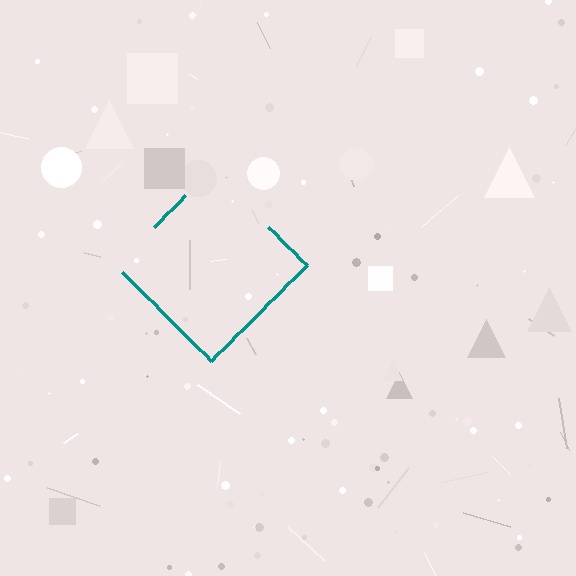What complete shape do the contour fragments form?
The contour fragments form a diamond.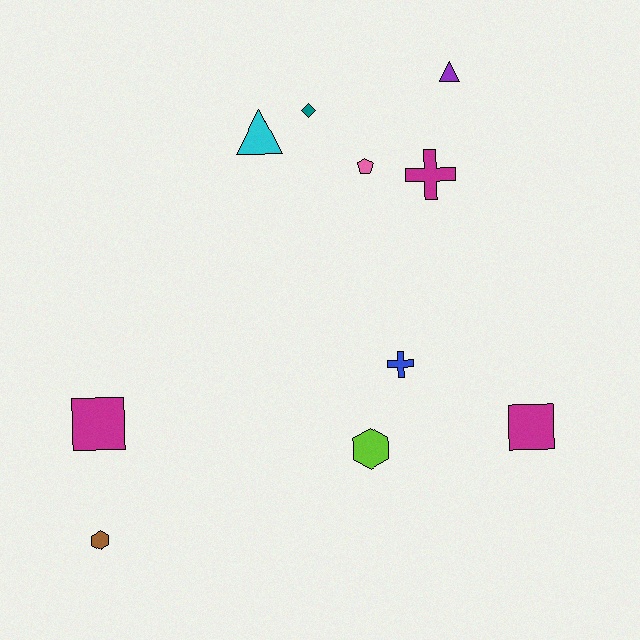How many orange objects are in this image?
There are no orange objects.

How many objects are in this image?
There are 10 objects.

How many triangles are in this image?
There are 2 triangles.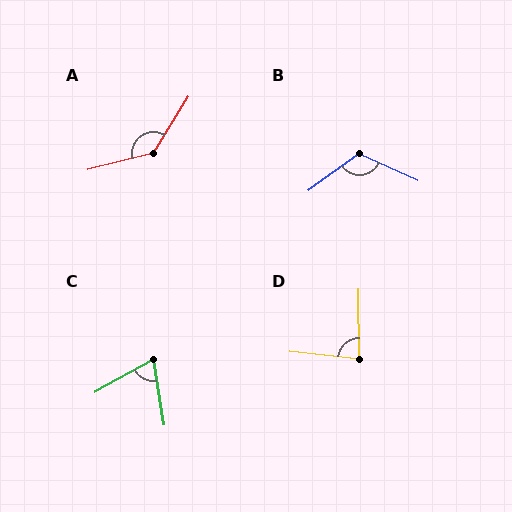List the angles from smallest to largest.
C (70°), D (84°), B (120°), A (136°).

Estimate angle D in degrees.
Approximately 84 degrees.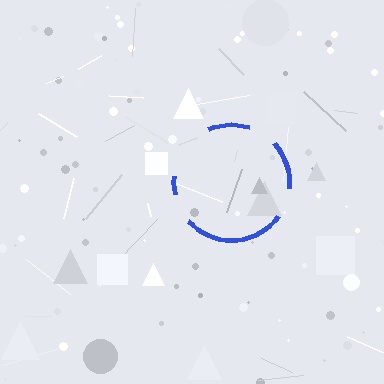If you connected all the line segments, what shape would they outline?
They would outline a circle.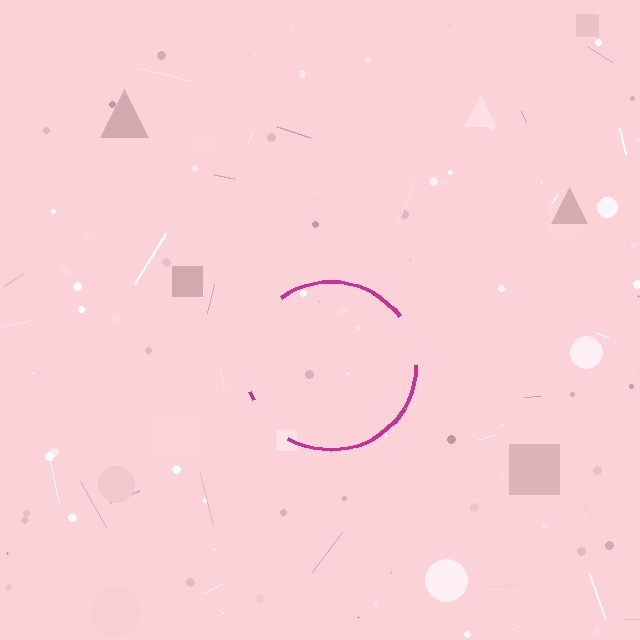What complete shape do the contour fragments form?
The contour fragments form a circle.